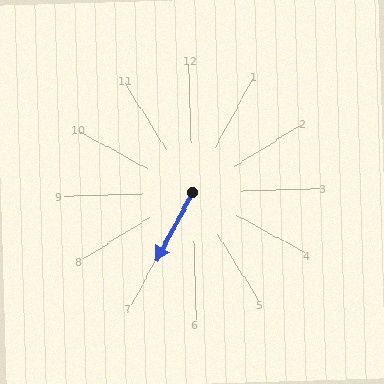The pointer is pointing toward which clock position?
Roughly 7 o'clock.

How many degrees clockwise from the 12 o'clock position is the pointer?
Approximately 209 degrees.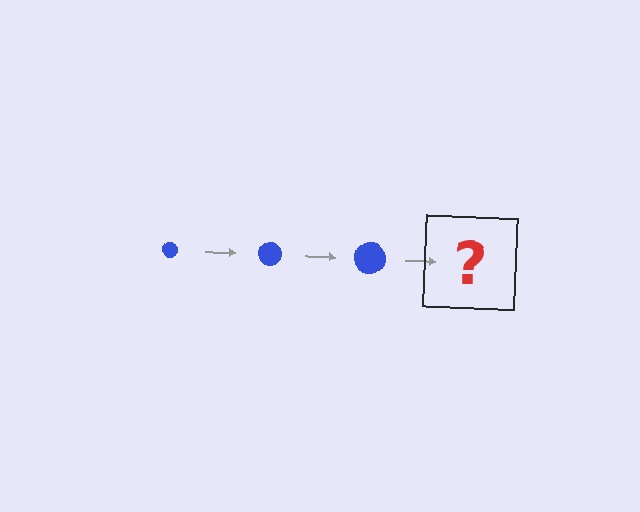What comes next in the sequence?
The next element should be a blue circle, larger than the previous one.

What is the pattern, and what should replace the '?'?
The pattern is that the circle gets progressively larger each step. The '?' should be a blue circle, larger than the previous one.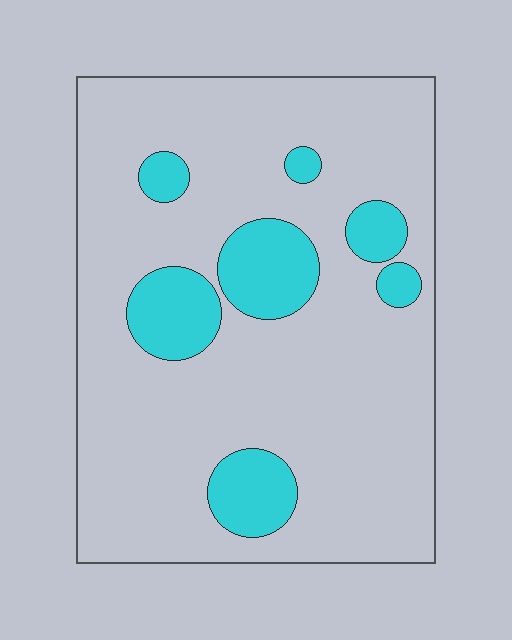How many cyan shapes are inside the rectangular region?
7.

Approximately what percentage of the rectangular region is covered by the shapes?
Approximately 15%.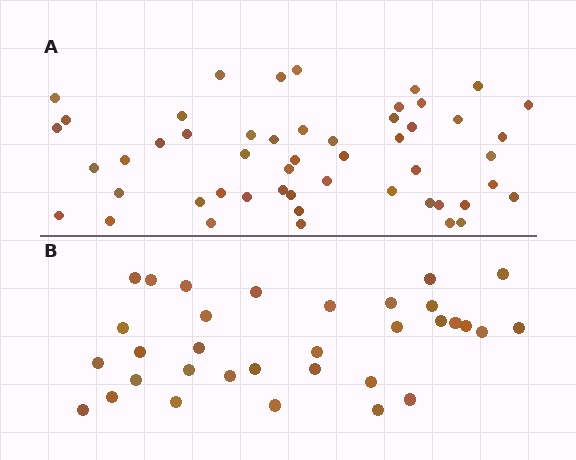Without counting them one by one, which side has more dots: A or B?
Region A (the top region) has more dots.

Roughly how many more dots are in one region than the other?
Region A has approximately 20 more dots than region B.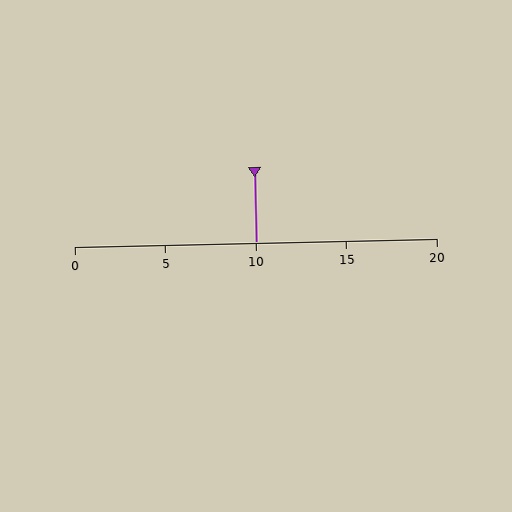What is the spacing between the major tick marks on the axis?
The major ticks are spaced 5 apart.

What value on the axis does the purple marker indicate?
The marker indicates approximately 10.